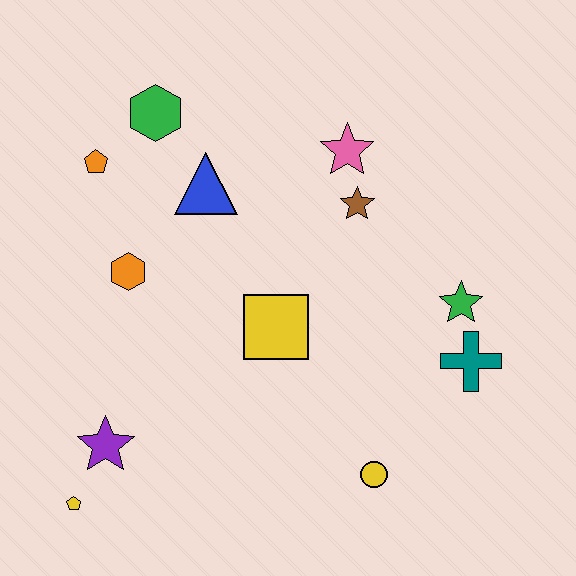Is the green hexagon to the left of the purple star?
No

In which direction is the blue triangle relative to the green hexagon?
The blue triangle is below the green hexagon.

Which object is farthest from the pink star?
The yellow pentagon is farthest from the pink star.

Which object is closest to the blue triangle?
The green hexagon is closest to the blue triangle.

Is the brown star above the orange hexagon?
Yes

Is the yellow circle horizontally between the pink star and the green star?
Yes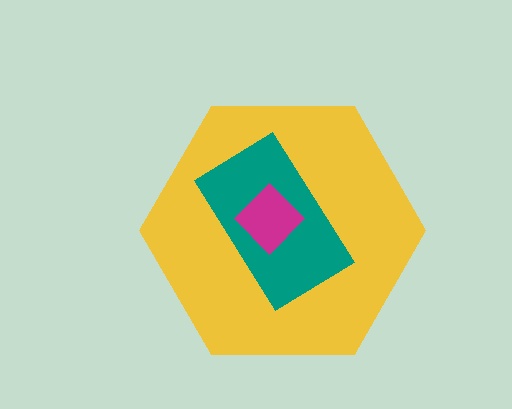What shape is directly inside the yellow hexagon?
The teal rectangle.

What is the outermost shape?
The yellow hexagon.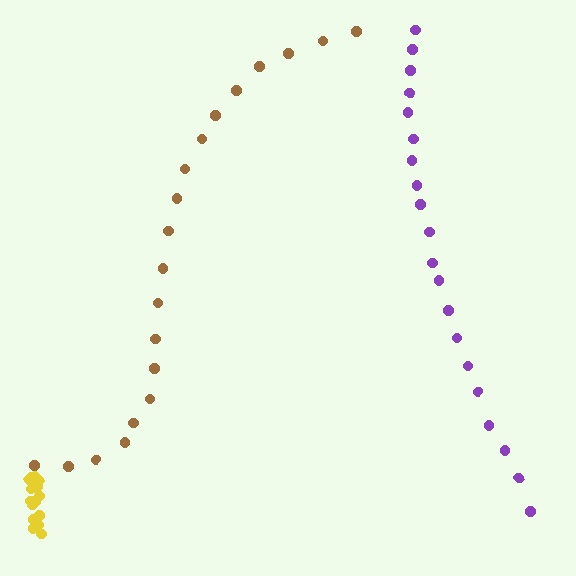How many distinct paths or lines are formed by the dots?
There are 3 distinct paths.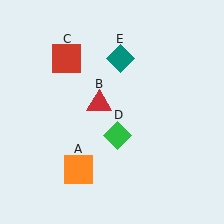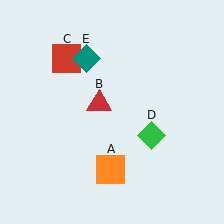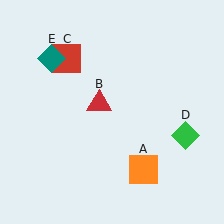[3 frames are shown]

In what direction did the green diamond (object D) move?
The green diamond (object D) moved right.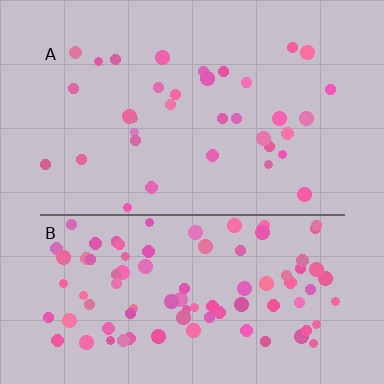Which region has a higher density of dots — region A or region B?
B (the bottom).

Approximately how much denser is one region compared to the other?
Approximately 2.8× — region B over region A.